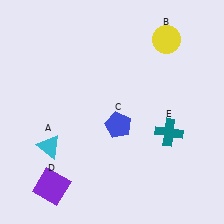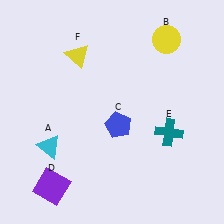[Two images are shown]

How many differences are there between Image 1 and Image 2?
There is 1 difference between the two images.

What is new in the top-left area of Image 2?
A yellow triangle (F) was added in the top-left area of Image 2.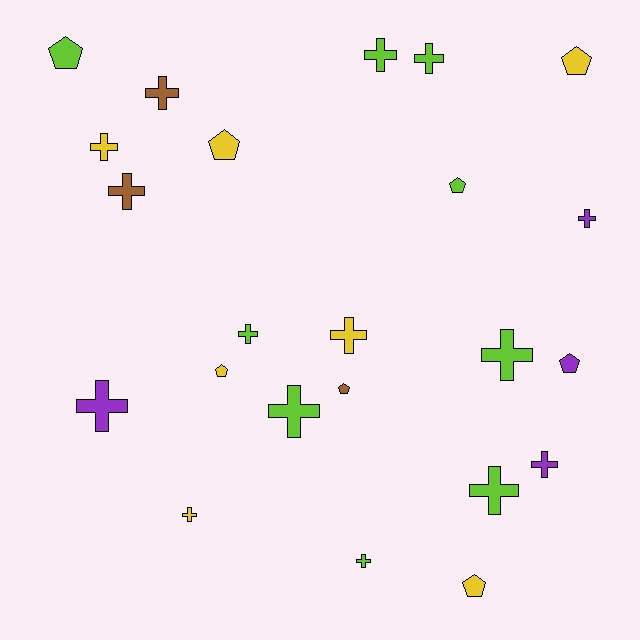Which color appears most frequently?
Lime, with 9 objects.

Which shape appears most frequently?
Cross, with 15 objects.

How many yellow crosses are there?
There are 3 yellow crosses.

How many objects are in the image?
There are 23 objects.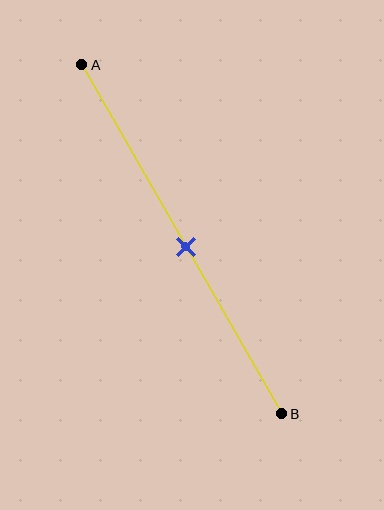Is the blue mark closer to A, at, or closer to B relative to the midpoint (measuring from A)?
The blue mark is approximately at the midpoint of segment AB.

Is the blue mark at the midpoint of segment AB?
Yes, the mark is approximately at the midpoint.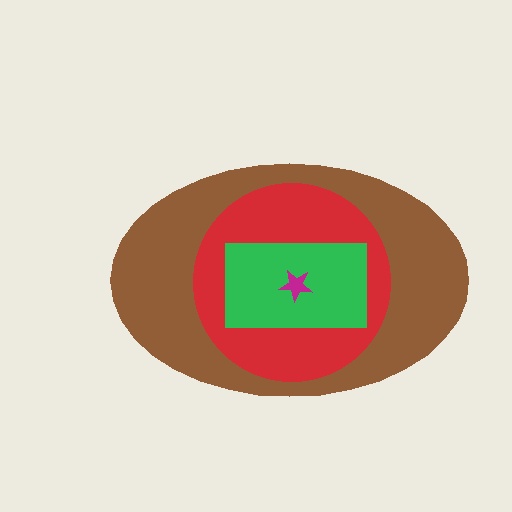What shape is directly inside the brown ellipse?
The red circle.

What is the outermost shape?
The brown ellipse.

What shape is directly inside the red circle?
The green rectangle.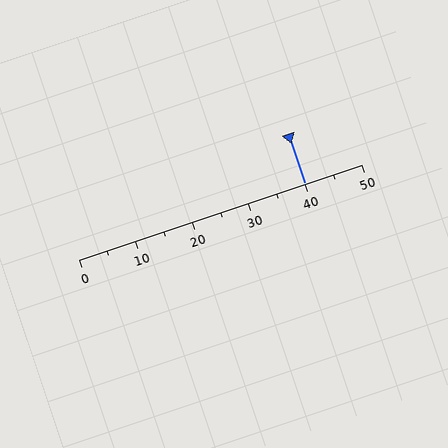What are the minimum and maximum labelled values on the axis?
The axis runs from 0 to 50.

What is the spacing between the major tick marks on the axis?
The major ticks are spaced 10 apart.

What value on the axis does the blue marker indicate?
The marker indicates approximately 40.